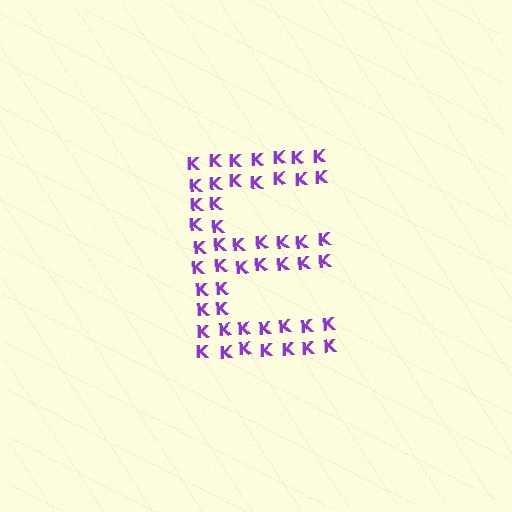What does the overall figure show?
The overall figure shows the letter E.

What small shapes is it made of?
It is made of small letter K's.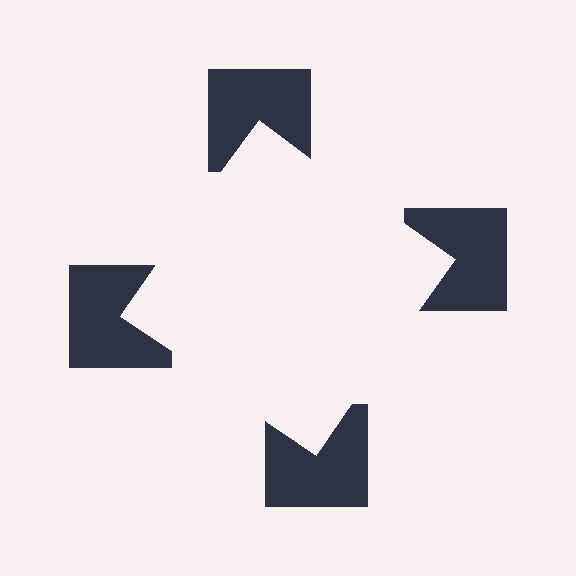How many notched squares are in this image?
There are 4 — one at each vertex of the illusory square.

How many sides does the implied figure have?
4 sides.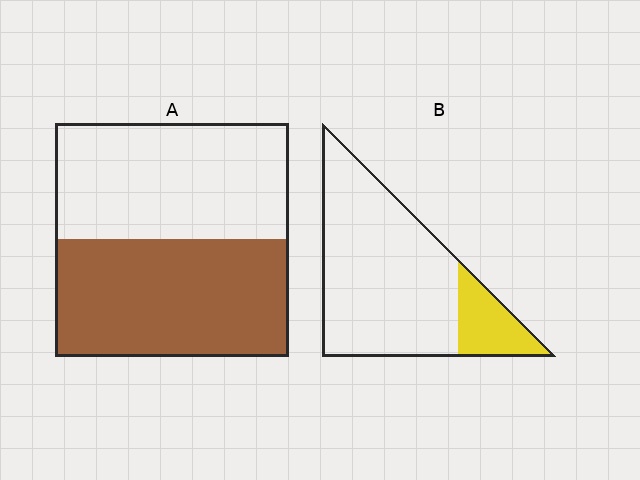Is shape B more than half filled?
No.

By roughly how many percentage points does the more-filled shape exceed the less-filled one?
By roughly 35 percentage points (A over B).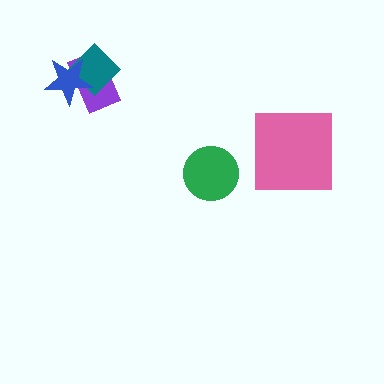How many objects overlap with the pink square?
0 objects overlap with the pink square.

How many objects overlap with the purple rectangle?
2 objects overlap with the purple rectangle.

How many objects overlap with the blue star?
2 objects overlap with the blue star.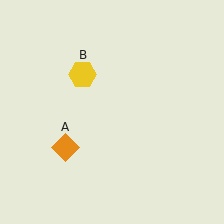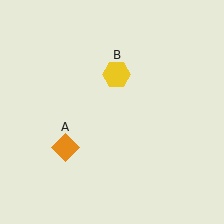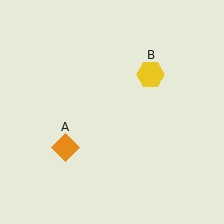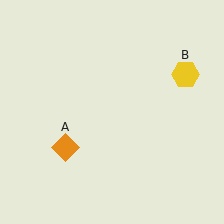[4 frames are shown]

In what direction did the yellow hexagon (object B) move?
The yellow hexagon (object B) moved right.